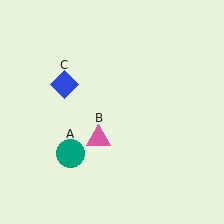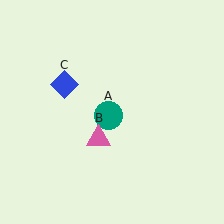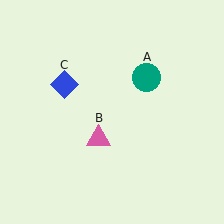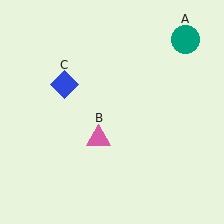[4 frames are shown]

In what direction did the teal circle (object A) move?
The teal circle (object A) moved up and to the right.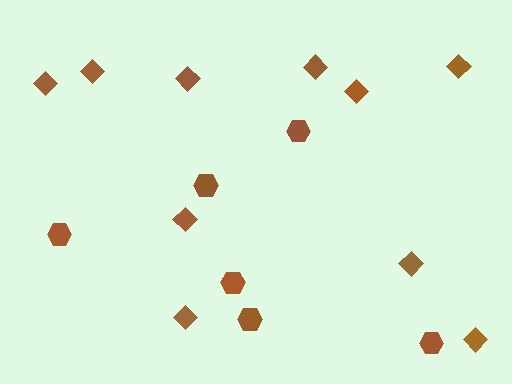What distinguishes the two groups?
There are 2 groups: one group of diamonds (10) and one group of hexagons (6).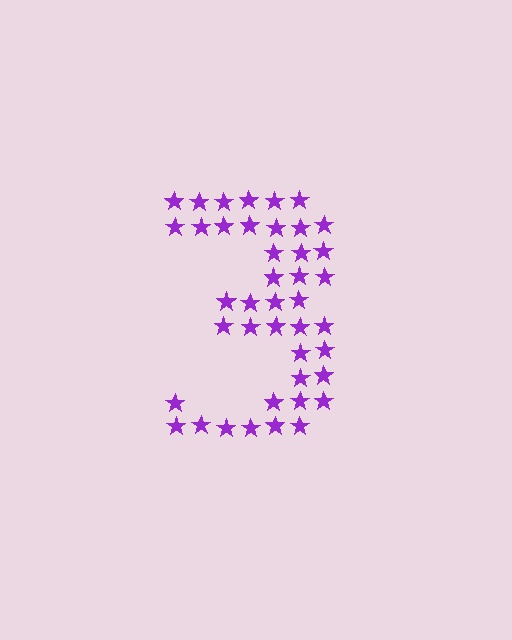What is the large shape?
The large shape is the digit 3.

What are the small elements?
The small elements are stars.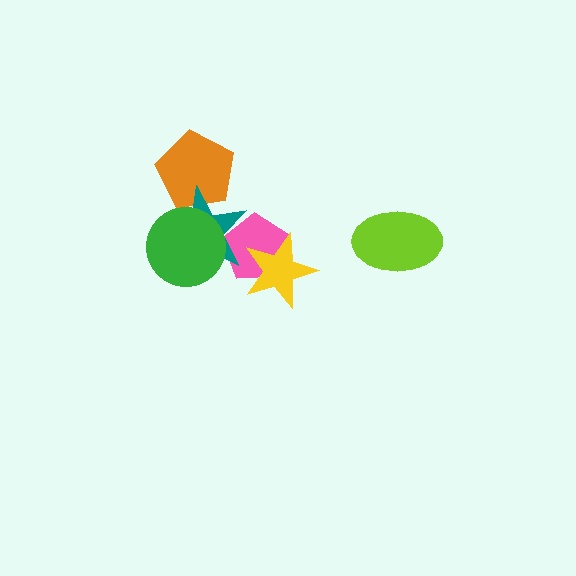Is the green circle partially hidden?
No, no other shape covers it.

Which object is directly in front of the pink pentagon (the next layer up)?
The yellow star is directly in front of the pink pentagon.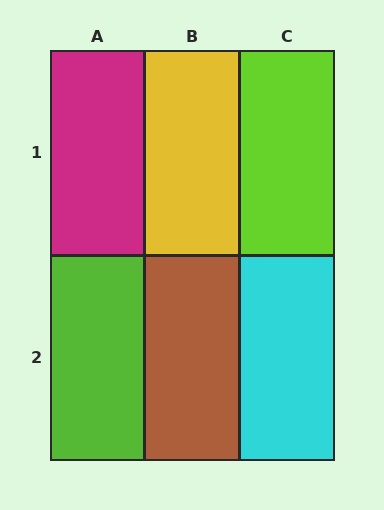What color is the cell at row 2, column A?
Lime.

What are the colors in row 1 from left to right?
Magenta, yellow, lime.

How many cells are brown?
1 cell is brown.